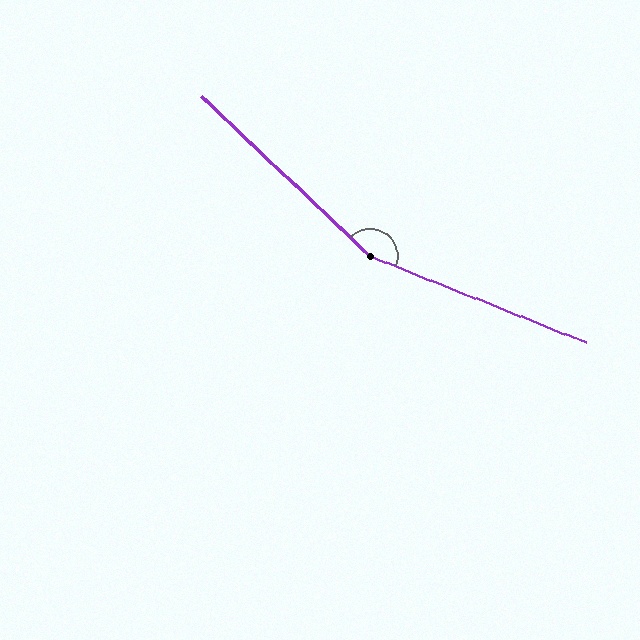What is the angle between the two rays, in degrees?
Approximately 158 degrees.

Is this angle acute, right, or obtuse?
It is obtuse.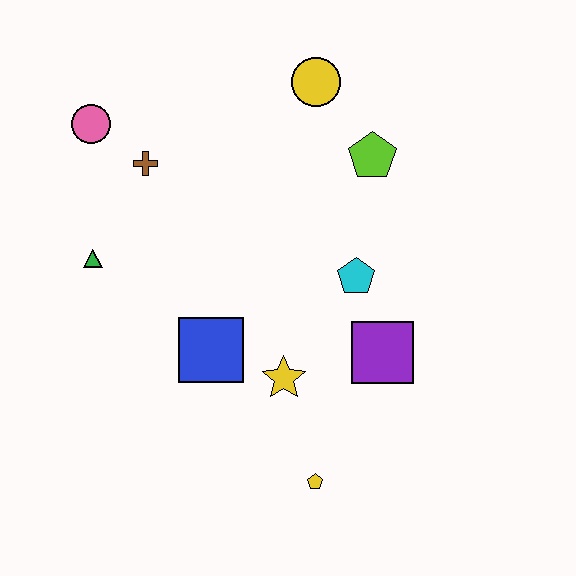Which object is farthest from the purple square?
The pink circle is farthest from the purple square.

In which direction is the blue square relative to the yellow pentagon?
The blue square is above the yellow pentagon.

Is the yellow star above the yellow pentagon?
Yes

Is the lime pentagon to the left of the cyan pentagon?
No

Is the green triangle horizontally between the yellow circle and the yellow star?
No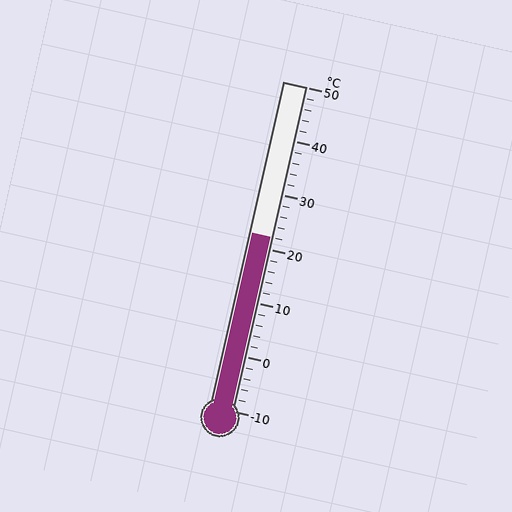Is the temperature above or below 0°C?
The temperature is above 0°C.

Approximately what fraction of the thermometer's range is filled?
The thermometer is filled to approximately 55% of its range.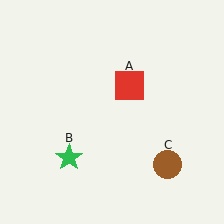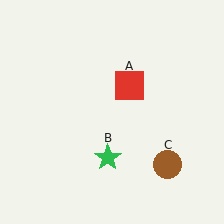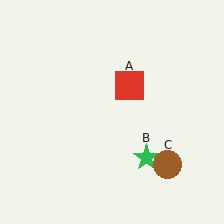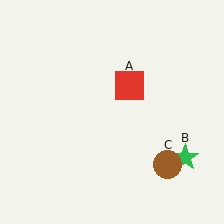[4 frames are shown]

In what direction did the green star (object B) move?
The green star (object B) moved right.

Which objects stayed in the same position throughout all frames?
Red square (object A) and brown circle (object C) remained stationary.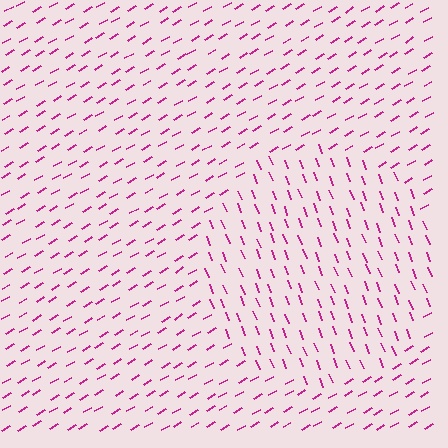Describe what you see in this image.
The image is filled with small magenta line segments. A circle region in the image has lines oriented differently from the surrounding lines, creating a visible texture boundary.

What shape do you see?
I see a circle.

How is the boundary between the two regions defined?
The boundary is defined purely by a change in line orientation (approximately 80 degrees difference). All lines are the same color and thickness.